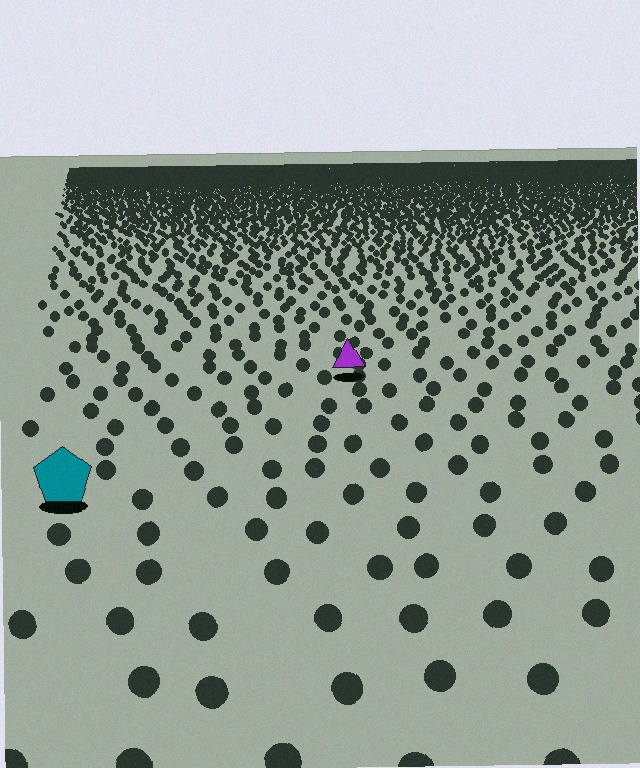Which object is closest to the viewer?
The teal pentagon is closest. The texture marks near it are larger and more spread out.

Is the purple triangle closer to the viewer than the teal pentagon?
No. The teal pentagon is closer — you can tell from the texture gradient: the ground texture is coarser near it.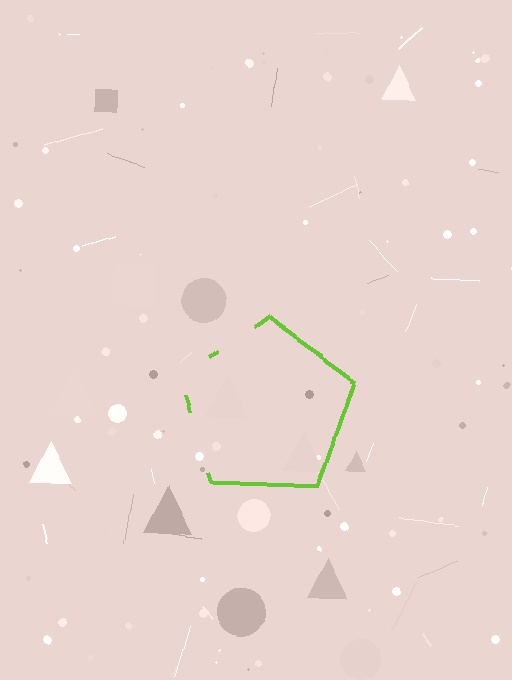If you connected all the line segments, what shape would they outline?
They would outline a pentagon.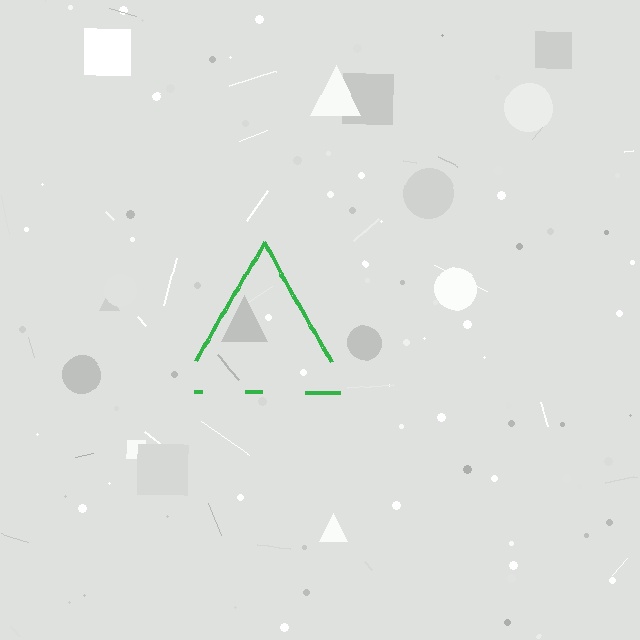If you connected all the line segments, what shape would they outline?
They would outline a triangle.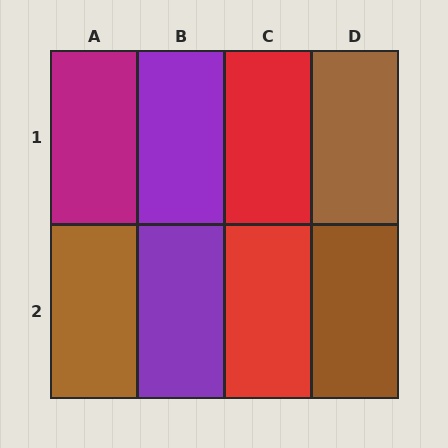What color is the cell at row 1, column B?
Purple.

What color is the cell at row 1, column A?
Magenta.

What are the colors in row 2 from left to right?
Brown, purple, red, brown.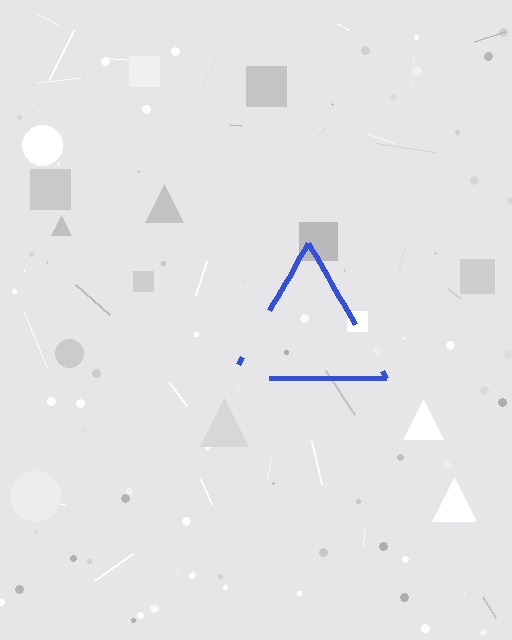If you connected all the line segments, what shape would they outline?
They would outline a triangle.